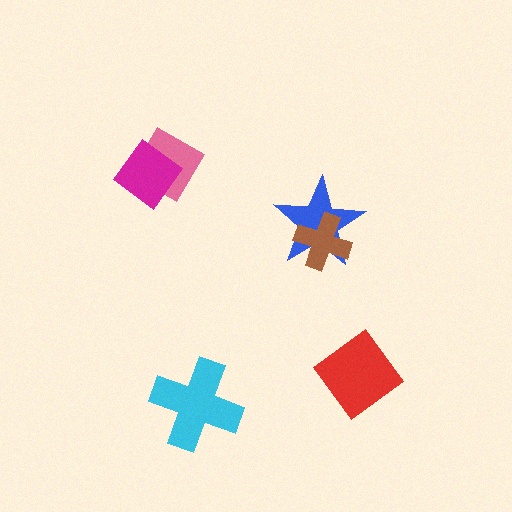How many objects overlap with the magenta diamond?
1 object overlaps with the magenta diamond.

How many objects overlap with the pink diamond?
1 object overlaps with the pink diamond.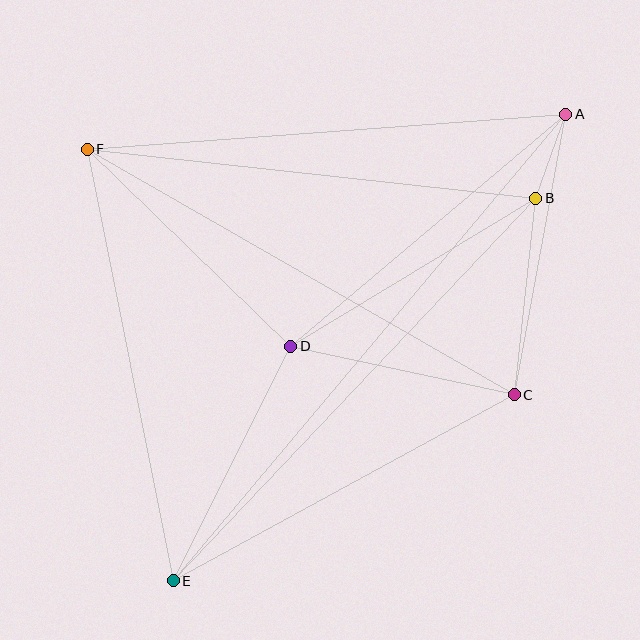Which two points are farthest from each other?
Points A and E are farthest from each other.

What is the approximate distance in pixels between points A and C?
The distance between A and C is approximately 285 pixels.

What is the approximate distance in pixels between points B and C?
The distance between B and C is approximately 198 pixels.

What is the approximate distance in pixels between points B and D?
The distance between B and D is approximately 286 pixels.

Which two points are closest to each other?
Points A and B are closest to each other.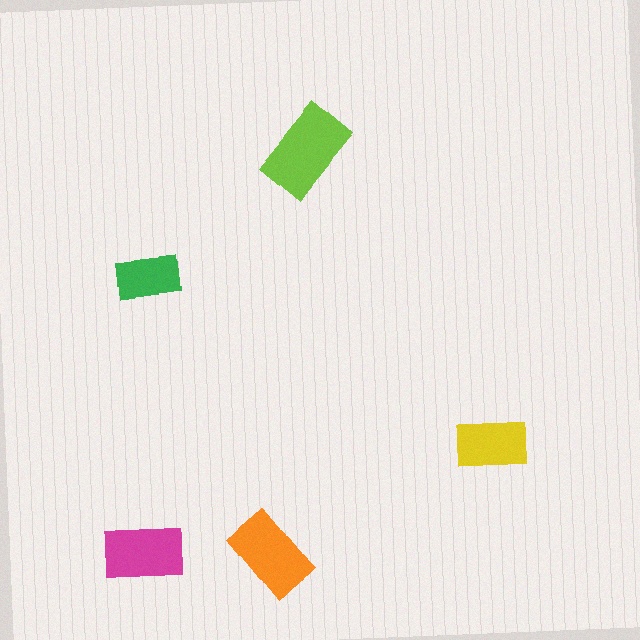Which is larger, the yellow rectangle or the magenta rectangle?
The magenta one.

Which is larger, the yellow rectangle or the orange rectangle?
The orange one.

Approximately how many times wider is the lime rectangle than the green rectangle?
About 1.5 times wider.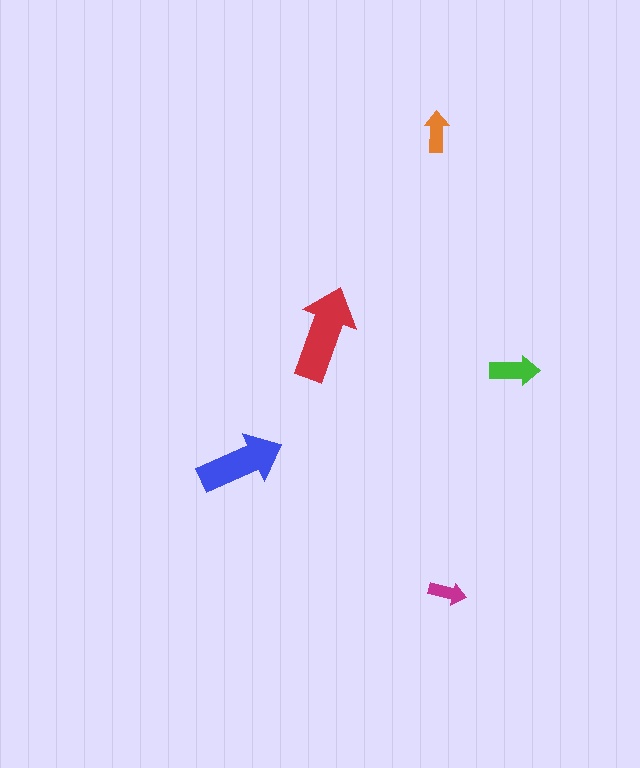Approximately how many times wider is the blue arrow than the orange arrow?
About 2 times wider.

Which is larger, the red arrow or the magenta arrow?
The red one.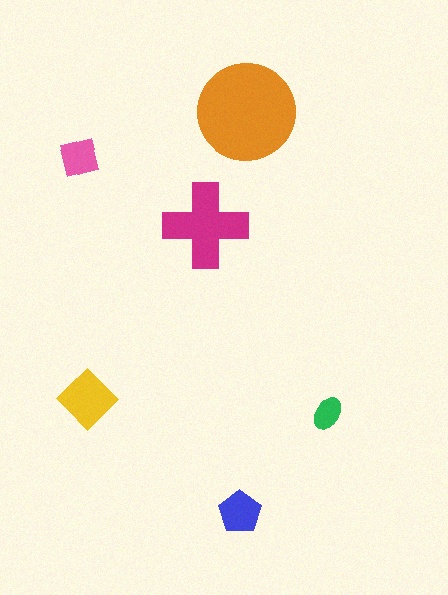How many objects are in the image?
There are 6 objects in the image.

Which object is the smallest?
The green ellipse.